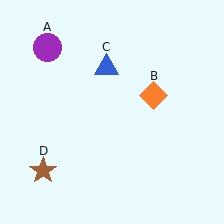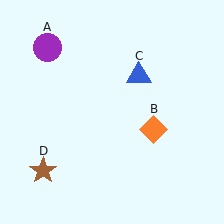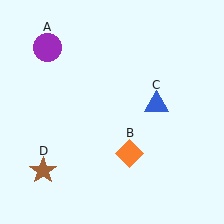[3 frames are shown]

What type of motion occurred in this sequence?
The orange diamond (object B), blue triangle (object C) rotated clockwise around the center of the scene.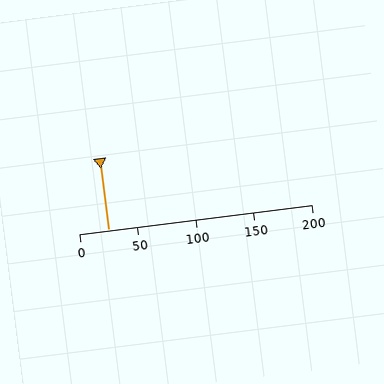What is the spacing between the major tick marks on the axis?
The major ticks are spaced 50 apart.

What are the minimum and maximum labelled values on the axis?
The axis runs from 0 to 200.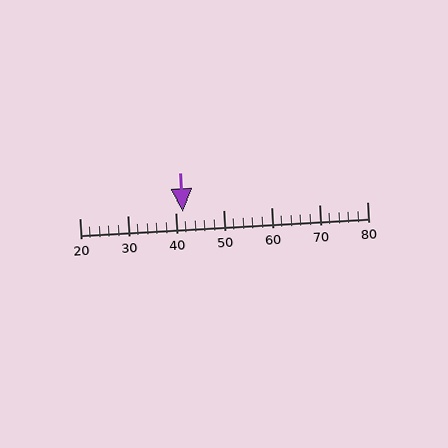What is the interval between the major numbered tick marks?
The major tick marks are spaced 10 units apart.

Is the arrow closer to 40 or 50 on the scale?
The arrow is closer to 40.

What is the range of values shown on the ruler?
The ruler shows values from 20 to 80.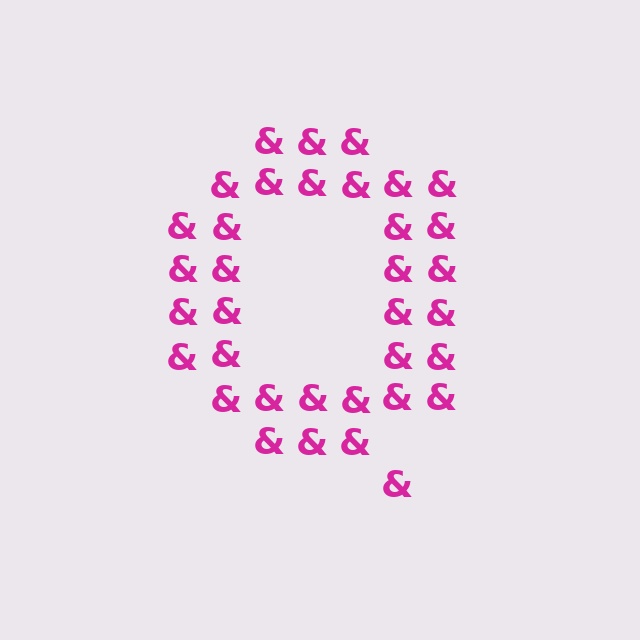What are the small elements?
The small elements are ampersands.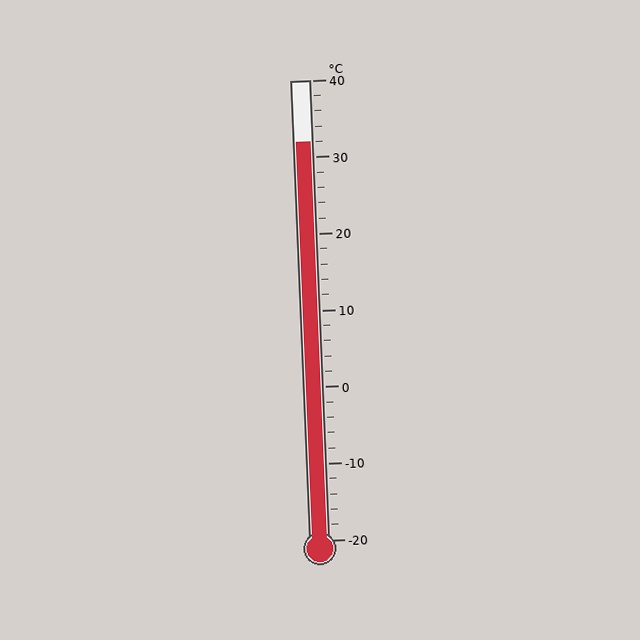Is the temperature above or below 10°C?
The temperature is above 10°C.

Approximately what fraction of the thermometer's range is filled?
The thermometer is filled to approximately 85% of its range.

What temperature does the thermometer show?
The thermometer shows approximately 32°C.